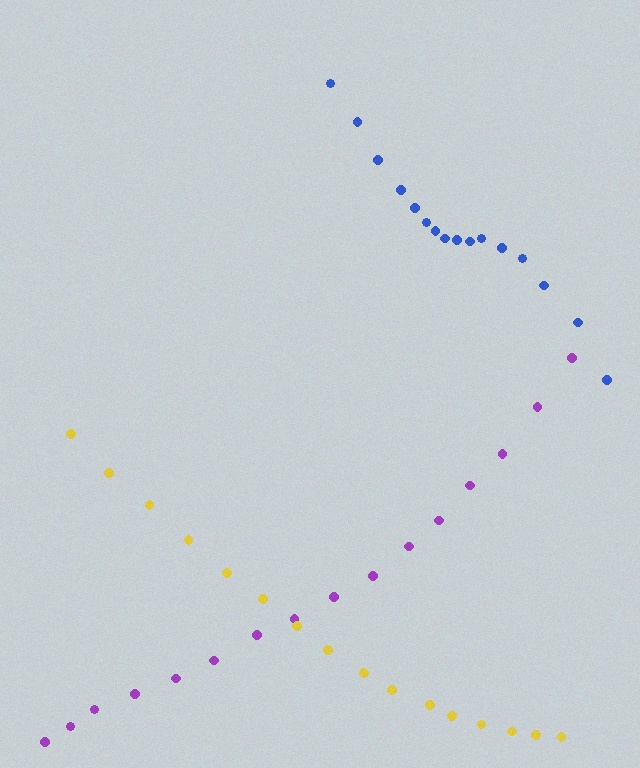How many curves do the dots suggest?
There are 3 distinct paths.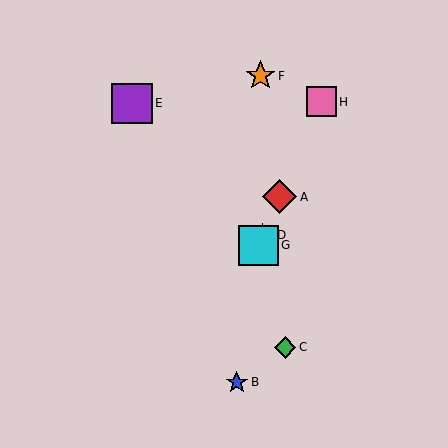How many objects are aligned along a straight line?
4 objects (A, D, G, H) are aligned along a straight line.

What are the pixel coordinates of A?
Object A is at (280, 197).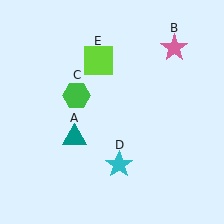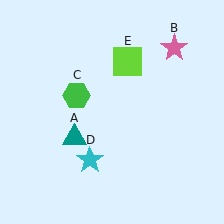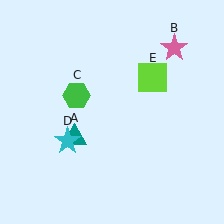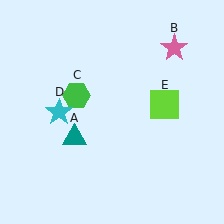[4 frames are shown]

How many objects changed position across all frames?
2 objects changed position: cyan star (object D), lime square (object E).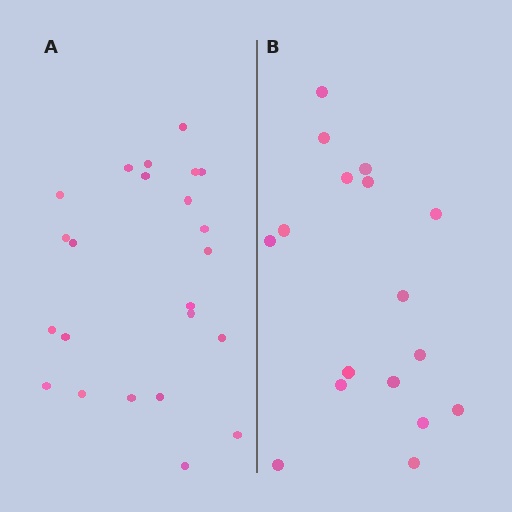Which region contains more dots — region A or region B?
Region A (the left region) has more dots.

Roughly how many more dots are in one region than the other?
Region A has about 6 more dots than region B.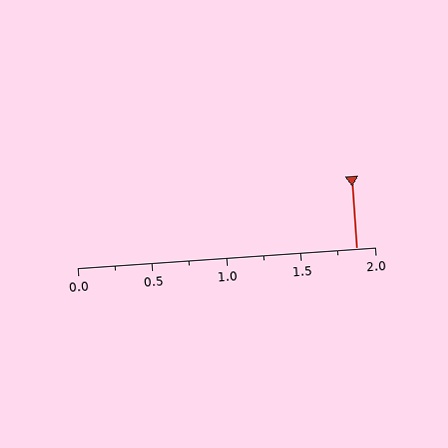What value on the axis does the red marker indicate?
The marker indicates approximately 1.88.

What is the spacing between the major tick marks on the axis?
The major ticks are spaced 0.5 apart.